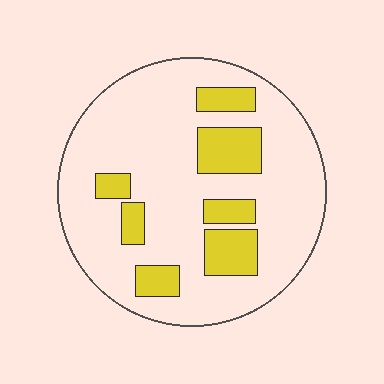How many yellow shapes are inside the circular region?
7.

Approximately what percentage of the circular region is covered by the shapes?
Approximately 20%.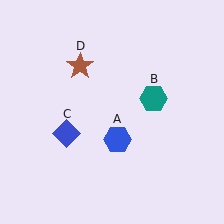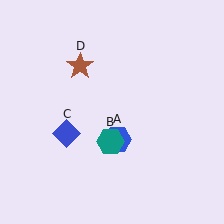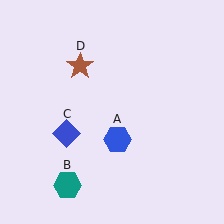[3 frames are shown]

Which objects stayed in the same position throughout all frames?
Blue hexagon (object A) and blue diamond (object C) and brown star (object D) remained stationary.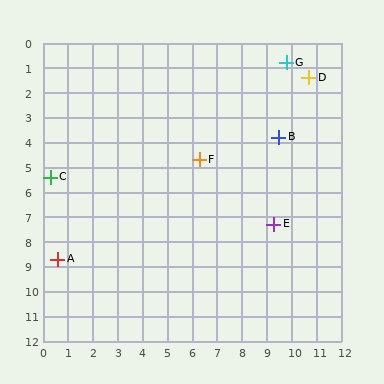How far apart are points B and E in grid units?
Points B and E are about 3.5 grid units apart.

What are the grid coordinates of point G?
Point G is at approximately (9.8, 0.8).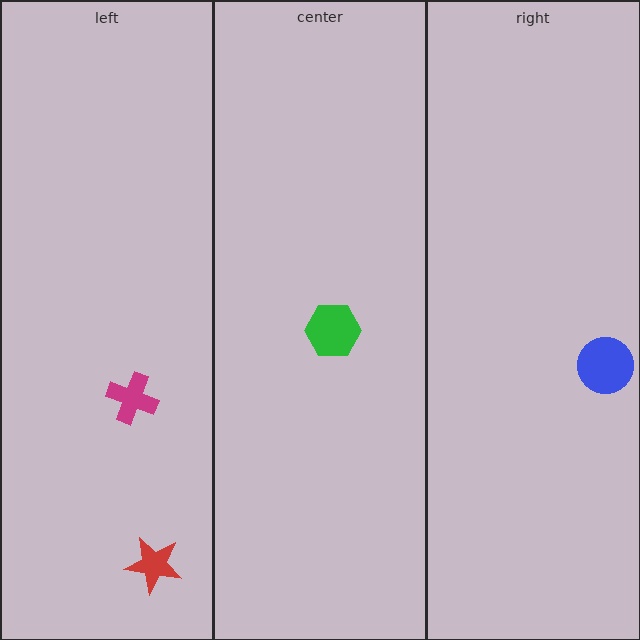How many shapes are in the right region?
1.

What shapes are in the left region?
The magenta cross, the red star.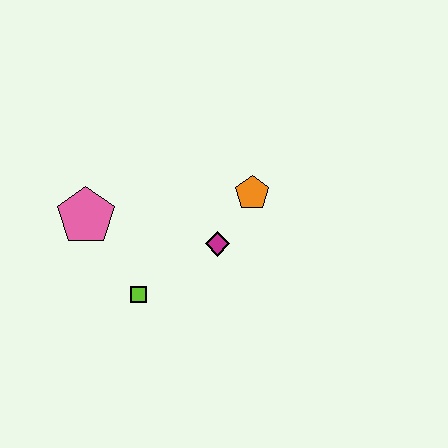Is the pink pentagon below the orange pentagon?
Yes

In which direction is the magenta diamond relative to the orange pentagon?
The magenta diamond is below the orange pentagon.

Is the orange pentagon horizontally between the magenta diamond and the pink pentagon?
No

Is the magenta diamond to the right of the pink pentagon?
Yes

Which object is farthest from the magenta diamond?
The pink pentagon is farthest from the magenta diamond.